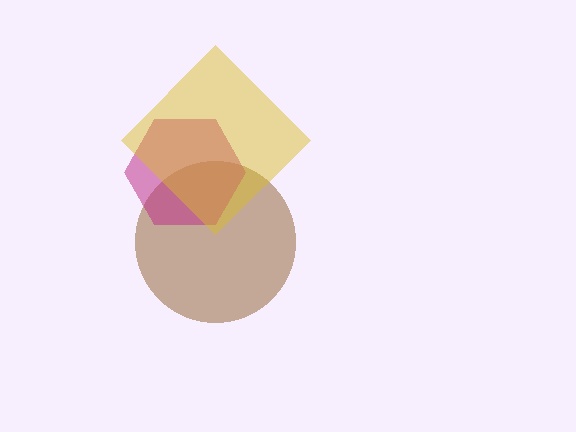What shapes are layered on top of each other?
The layered shapes are: a brown circle, a magenta hexagon, a yellow diamond.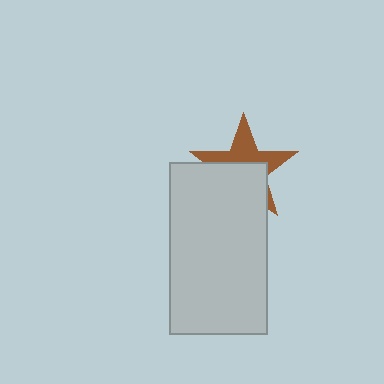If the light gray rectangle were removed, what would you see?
You would see the complete brown star.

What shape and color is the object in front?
The object in front is a light gray rectangle.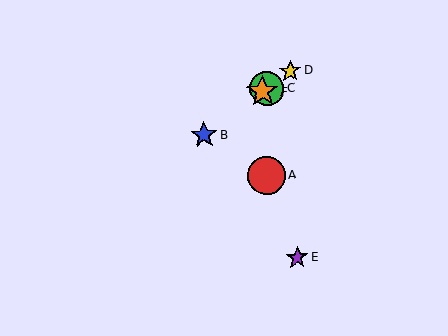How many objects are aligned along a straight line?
4 objects (B, C, D, F) are aligned along a straight line.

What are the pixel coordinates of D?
Object D is at (290, 71).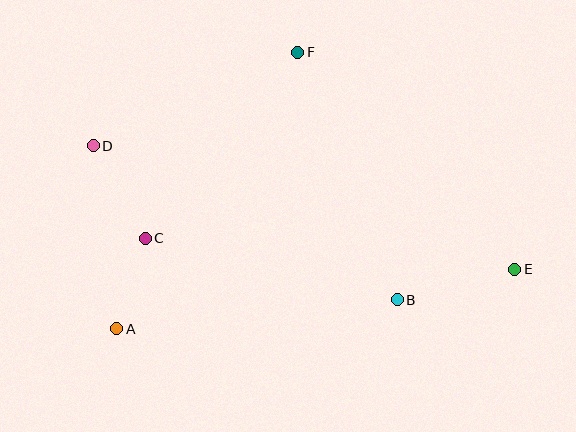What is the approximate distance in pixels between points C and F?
The distance between C and F is approximately 241 pixels.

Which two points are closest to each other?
Points A and C are closest to each other.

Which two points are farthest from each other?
Points D and E are farthest from each other.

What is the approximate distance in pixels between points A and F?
The distance between A and F is approximately 331 pixels.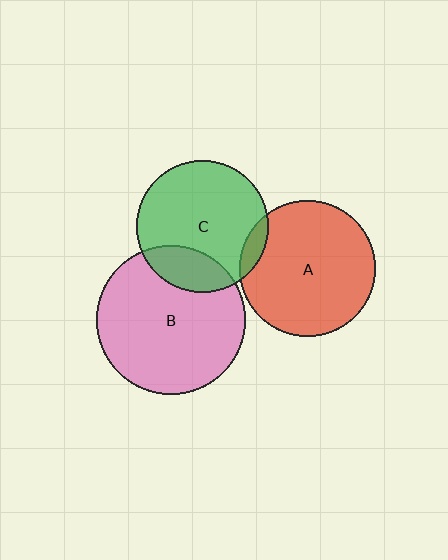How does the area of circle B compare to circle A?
Approximately 1.2 times.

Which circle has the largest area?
Circle B (pink).